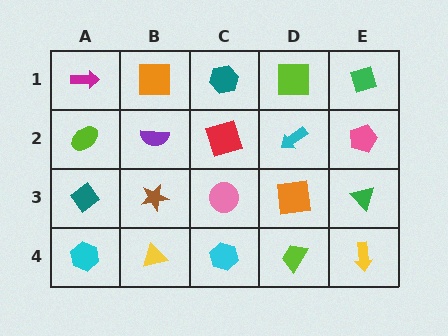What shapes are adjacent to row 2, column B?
An orange square (row 1, column B), a brown star (row 3, column B), a lime ellipse (row 2, column A), a red square (row 2, column C).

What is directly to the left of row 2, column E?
A cyan arrow.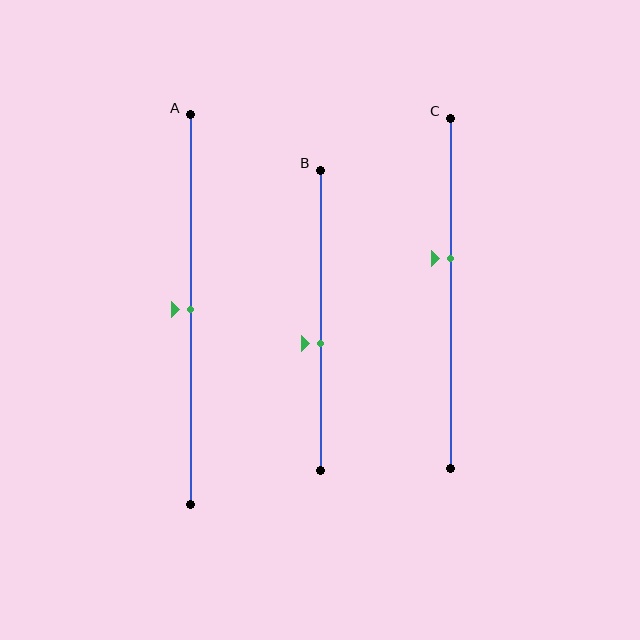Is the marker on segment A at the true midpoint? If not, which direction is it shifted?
Yes, the marker on segment A is at the true midpoint.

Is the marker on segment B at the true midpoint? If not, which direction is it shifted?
No, the marker on segment B is shifted downward by about 8% of the segment length.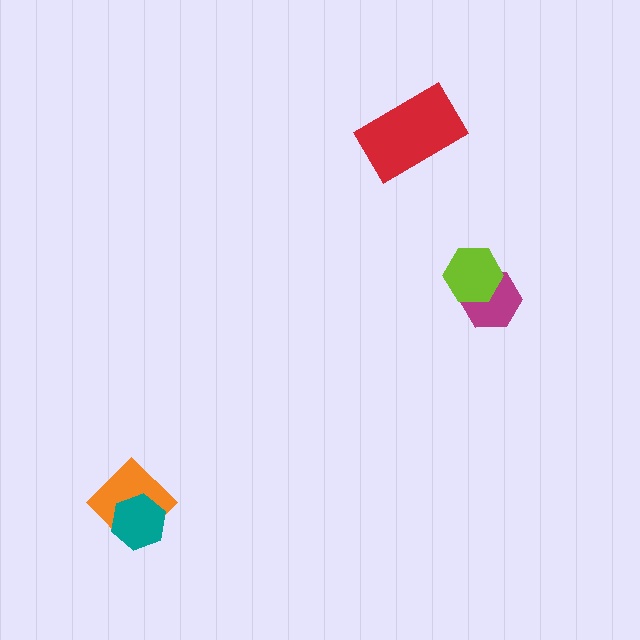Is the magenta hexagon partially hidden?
Yes, it is partially covered by another shape.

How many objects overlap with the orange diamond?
1 object overlaps with the orange diamond.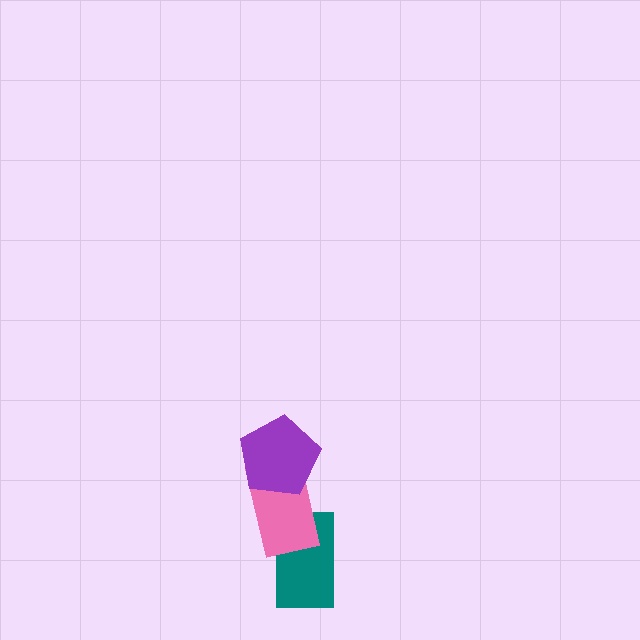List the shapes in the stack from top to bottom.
From top to bottom: the purple pentagon, the pink rectangle, the teal rectangle.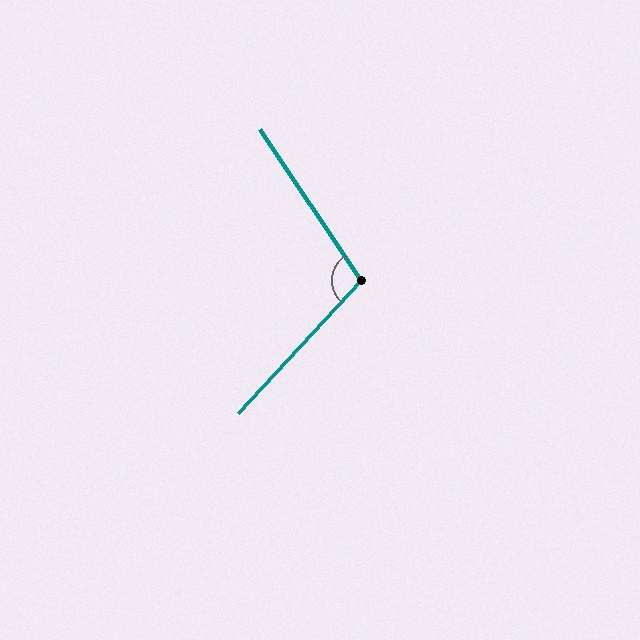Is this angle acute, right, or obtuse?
It is obtuse.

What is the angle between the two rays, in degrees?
Approximately 103 degrees.